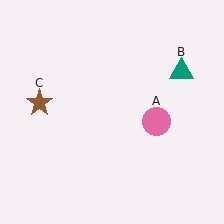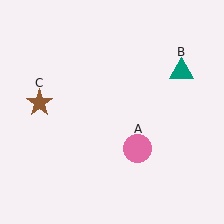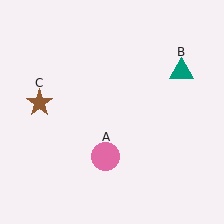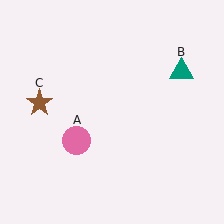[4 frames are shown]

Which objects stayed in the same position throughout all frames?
Teal triangle (object B) and brown star (object C) remained stationary.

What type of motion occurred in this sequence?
The pink circle (object A) rotated clockwise around the center of the scene.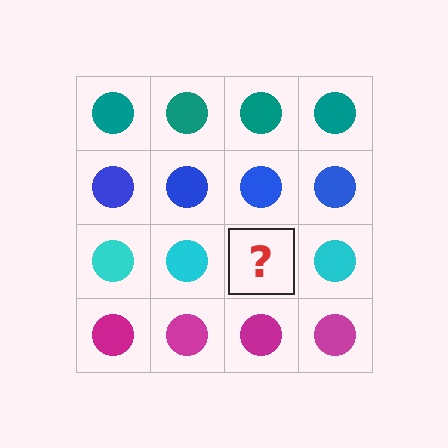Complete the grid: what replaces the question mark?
The question mark should be replaced with a cyan circle.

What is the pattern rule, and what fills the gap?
The rule is that each row has a consistent color. The gap should be filled with a cyan circle.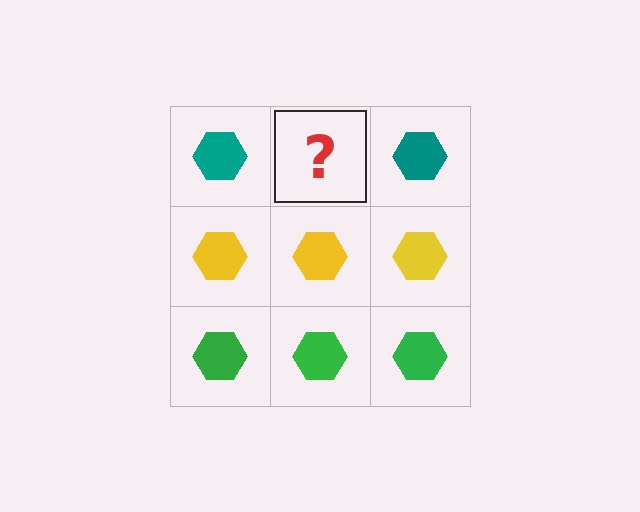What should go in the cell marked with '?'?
The missing cell should contain a teal hexagon.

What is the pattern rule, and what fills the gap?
The rule is that each row has a consistent color. The gap should be filled with a teal hexagon.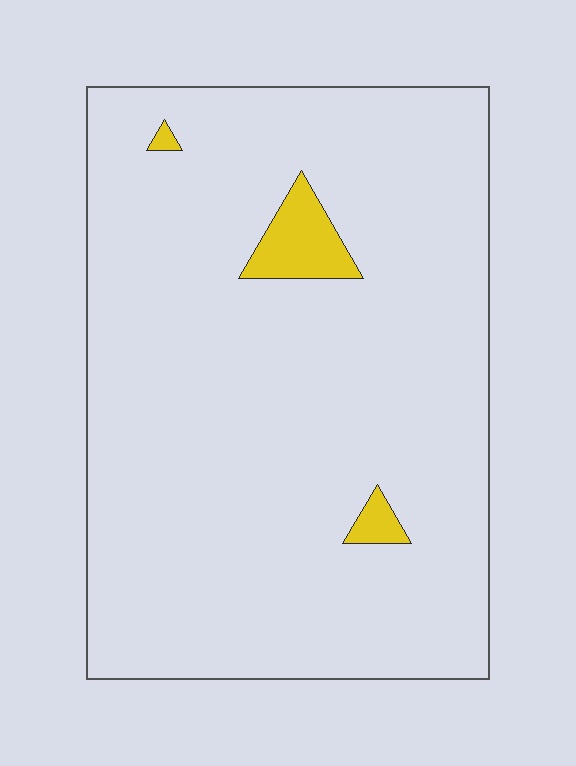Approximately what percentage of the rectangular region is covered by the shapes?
Approximately 5%.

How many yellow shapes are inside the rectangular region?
3.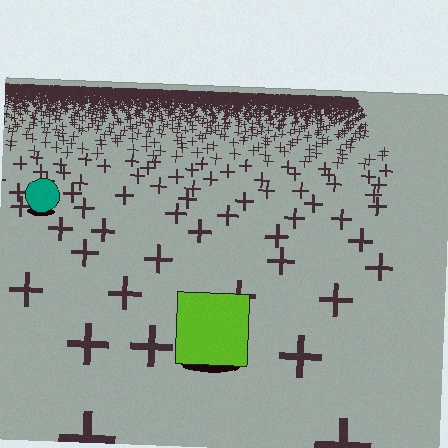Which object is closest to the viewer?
The lime square is closest. The texture marks near it are larger and more spread out.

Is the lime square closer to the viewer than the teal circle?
Yes. The lime square is closer — you can tell from the texture gradient: the ground texture is coarser near it.